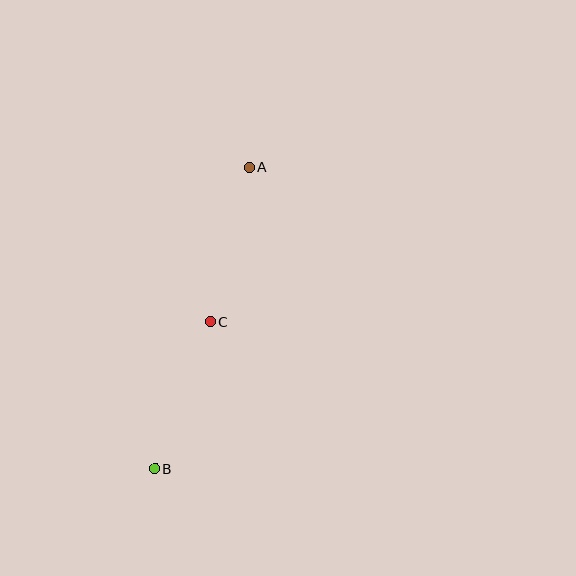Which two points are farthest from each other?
Points A and B are farthest from each other.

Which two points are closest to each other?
Points B and C are closest to each other.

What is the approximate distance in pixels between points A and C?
The distance between A and C is approximately 159 pixels.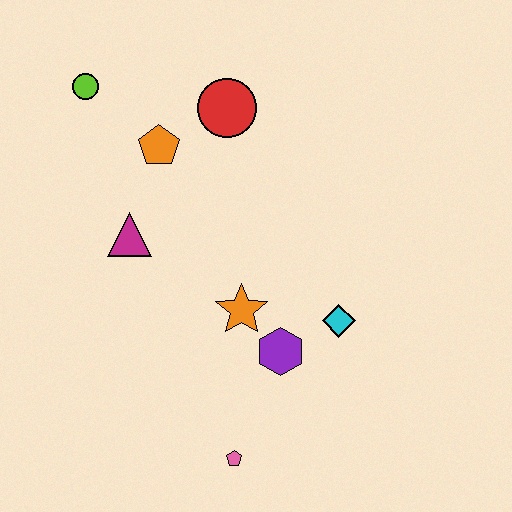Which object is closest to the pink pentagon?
The purple hexagon is closest to the pink pentagon.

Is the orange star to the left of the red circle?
No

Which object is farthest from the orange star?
The lime circle is farthest from the orange star.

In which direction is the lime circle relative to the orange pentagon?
The lime circle is to the left of the orange pentagon.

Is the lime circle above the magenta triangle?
Yes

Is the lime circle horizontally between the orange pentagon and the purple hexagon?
No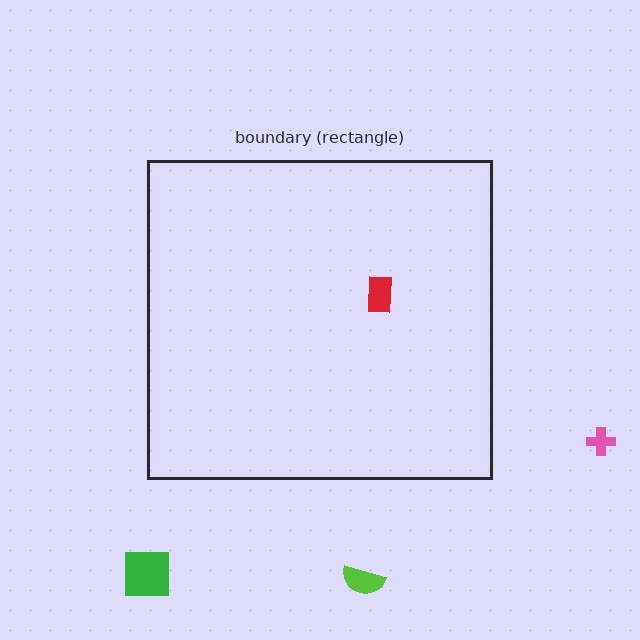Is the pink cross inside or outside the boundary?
Outside.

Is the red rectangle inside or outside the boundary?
Inside.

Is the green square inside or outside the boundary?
Outside.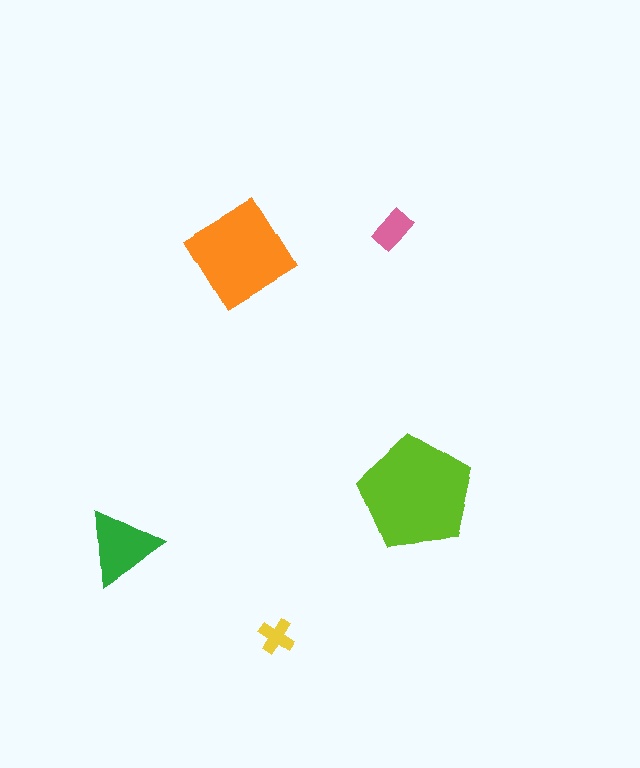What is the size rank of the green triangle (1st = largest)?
3rd.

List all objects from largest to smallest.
The lime pentagon, the orange diamond, the green triangle, the pink rectangle, the yellow cross.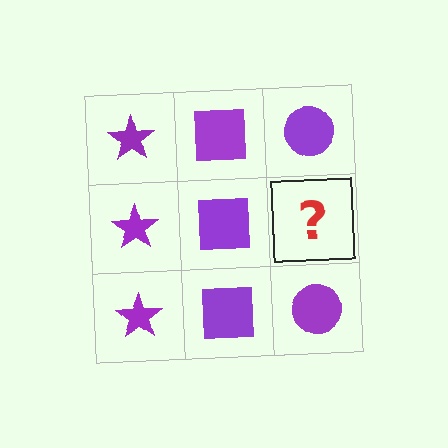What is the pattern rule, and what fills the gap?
The rule is that each column has a consistent shape. The gap should be filled with a purple circle.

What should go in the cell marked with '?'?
The missing cell should contain a purple circle.